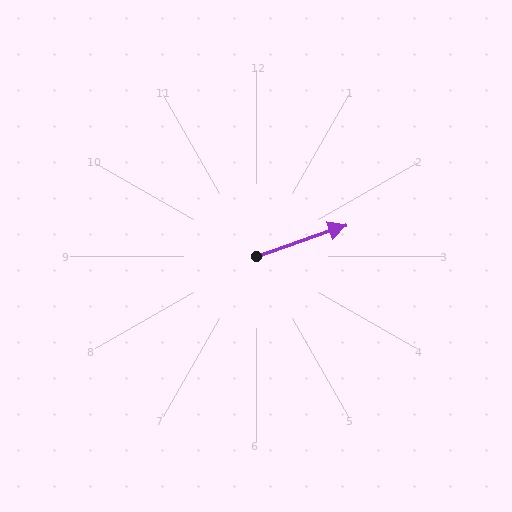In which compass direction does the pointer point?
East.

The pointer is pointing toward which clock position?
Roughly 2 o'clock.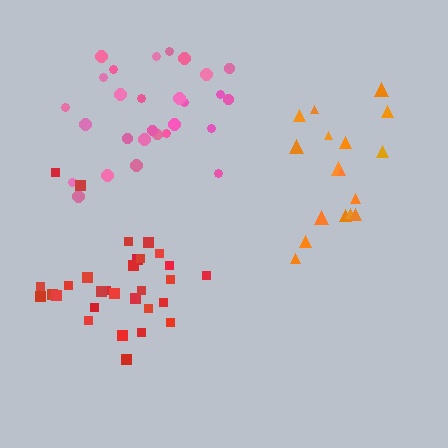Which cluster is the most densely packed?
Pink.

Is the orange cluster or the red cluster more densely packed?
Red.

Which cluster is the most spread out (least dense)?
Orange.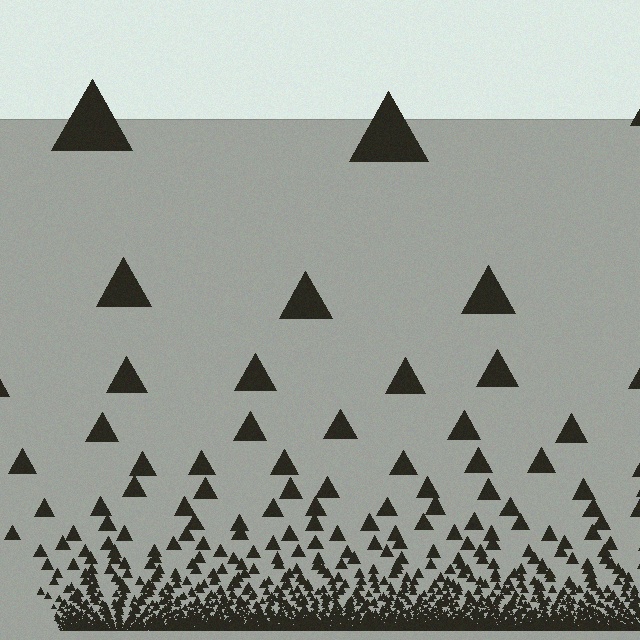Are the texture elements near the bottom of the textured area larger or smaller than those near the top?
Smaller. The gradient is inverted — elements near the bottom are smaller and denser.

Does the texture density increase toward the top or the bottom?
Density increases toward the bottom.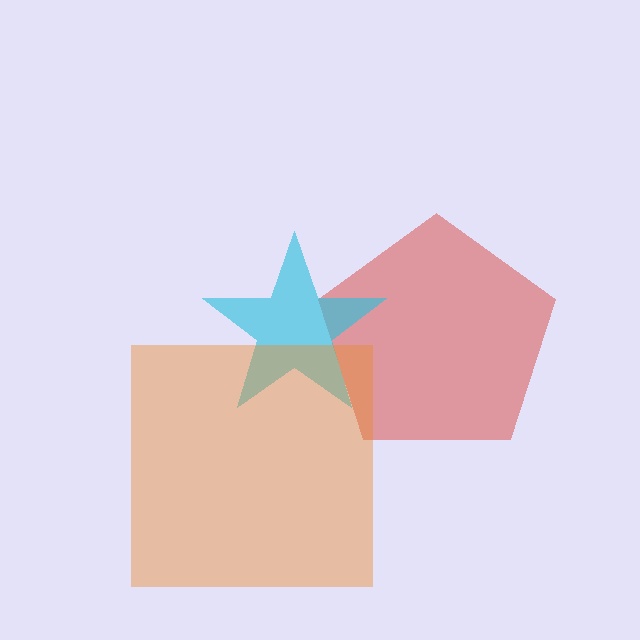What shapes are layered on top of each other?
The layered shapes are: a red pentagon, a cyan star, an orange square.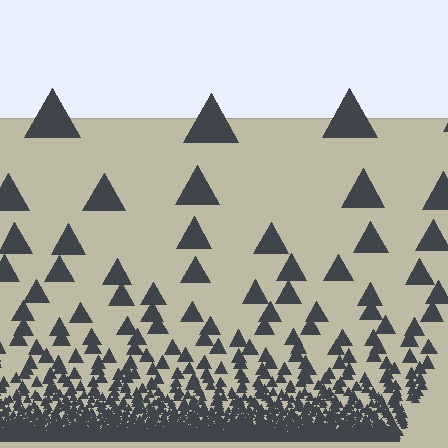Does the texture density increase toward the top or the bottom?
Density increases toward the bottom.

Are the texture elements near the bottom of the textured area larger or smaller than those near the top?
Smaller. The gradient is inverted — elements near the bottom are smaller and denser.